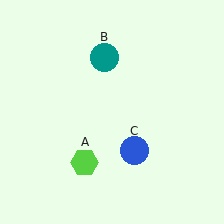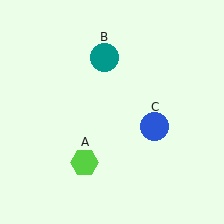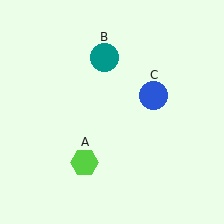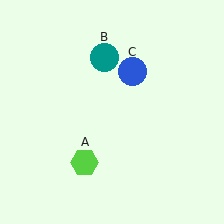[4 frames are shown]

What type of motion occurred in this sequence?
The blue circle (object C) rotated counterclockwise around the center of the scene.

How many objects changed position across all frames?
1 object changed position: blue circle (object C).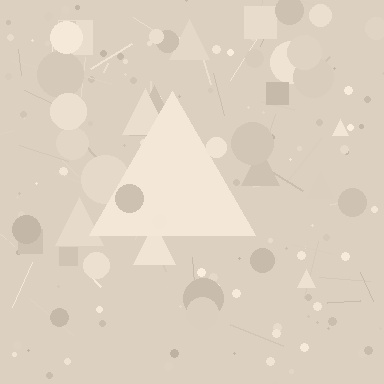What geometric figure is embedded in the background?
A triangle is embedded in the background.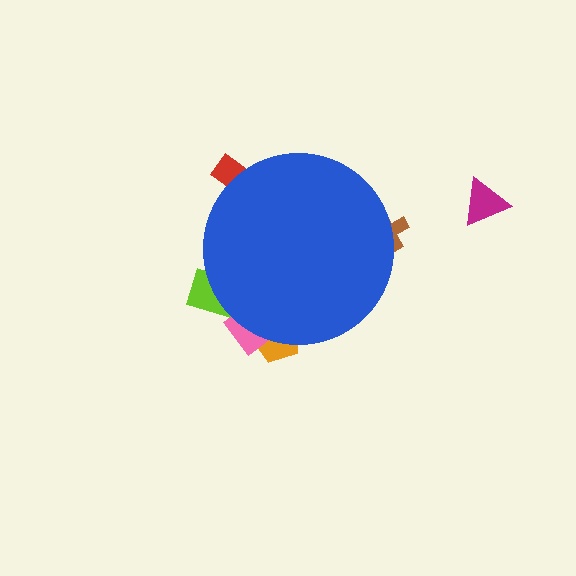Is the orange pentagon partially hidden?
Yes, the orange pentagon is partially hidden behind the blue circle.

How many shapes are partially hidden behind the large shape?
5 shapes are partially hidden.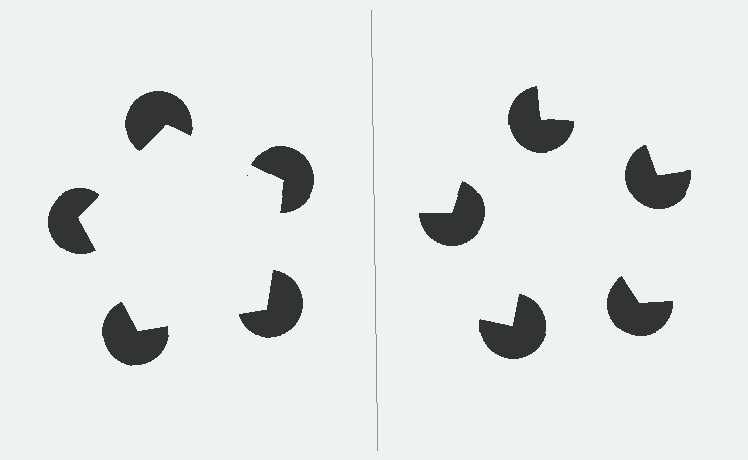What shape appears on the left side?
An illusory pentagon.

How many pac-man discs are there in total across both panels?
10 — 5 on each side.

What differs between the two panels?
The pac-man discs are positioned identically on both sides; only the wedge orientations differ. On the left they align to a pentagon; on the right they are misaligned.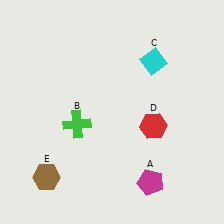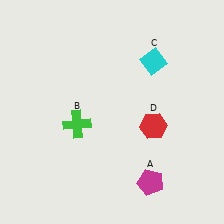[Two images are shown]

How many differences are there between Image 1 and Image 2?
There is 1 difference between the two images.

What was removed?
The brown hexagon (E) was removed in Image 2.